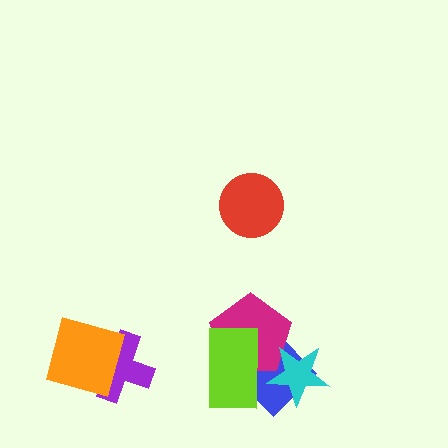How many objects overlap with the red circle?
0 objects overlap with the red circle.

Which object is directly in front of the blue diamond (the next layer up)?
The magenta pentagon is directly in front of the blue diamond.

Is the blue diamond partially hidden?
Yes, it is partially covered by another shape.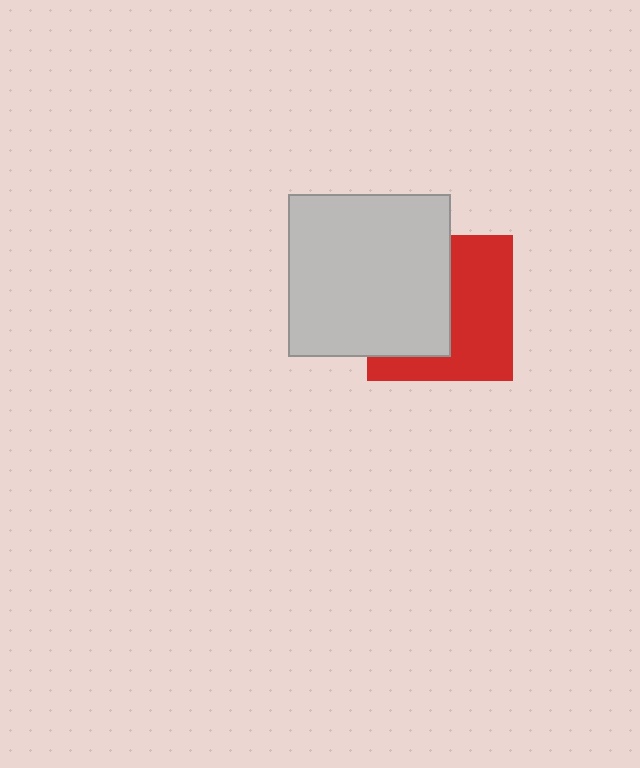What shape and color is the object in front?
The object in front is a light gray square.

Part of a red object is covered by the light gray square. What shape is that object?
It is a square.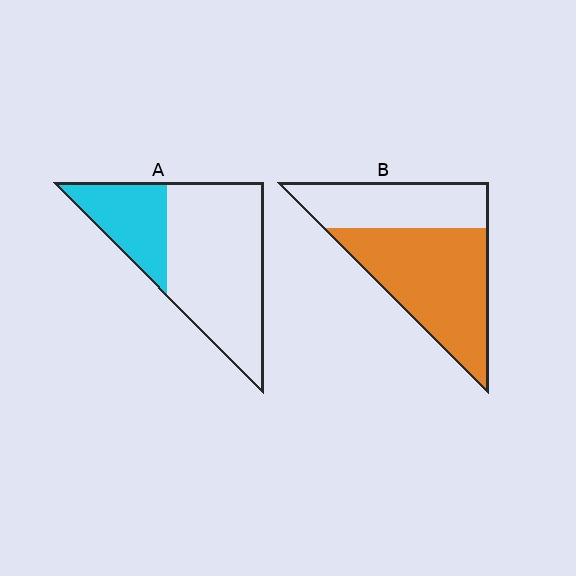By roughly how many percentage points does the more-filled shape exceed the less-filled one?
By roughly 30 percentage points (B over A).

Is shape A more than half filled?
No.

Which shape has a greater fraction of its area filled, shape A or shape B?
Shape B.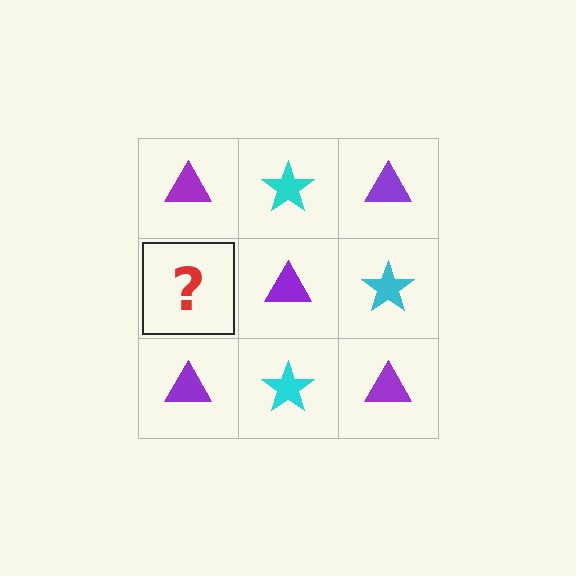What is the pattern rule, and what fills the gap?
The rule is that it alternates purple triangle and cyan star in a checkerboard pattern. The gap should be filled with a cyan star.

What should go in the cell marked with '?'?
The missing cell should contain a cyan star.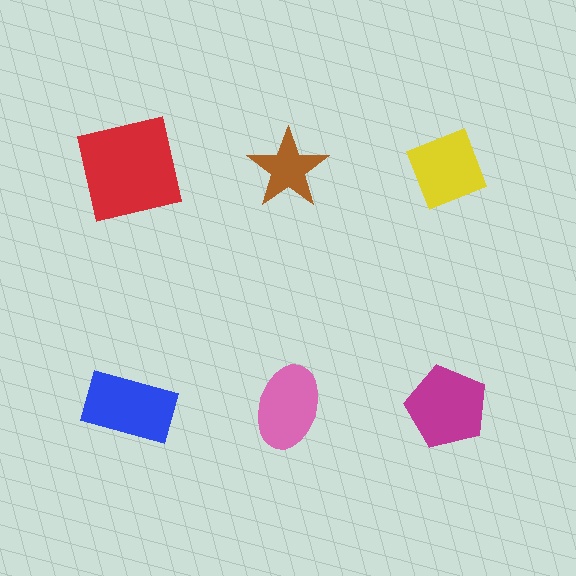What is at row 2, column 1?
A blue rectangle.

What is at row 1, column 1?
A red square.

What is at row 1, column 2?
A brown star.